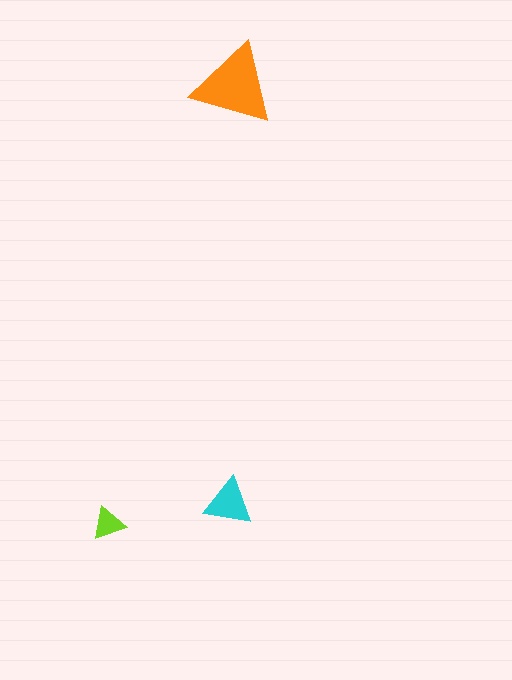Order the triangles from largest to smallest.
the orange one, the cyan one, the lime one.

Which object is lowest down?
The lime triangle is bottommost.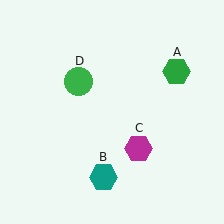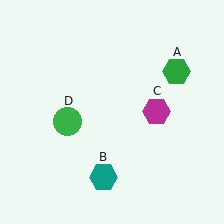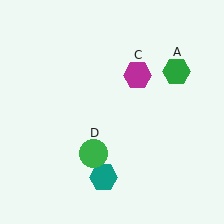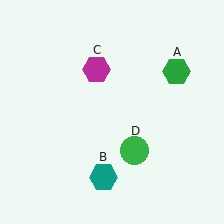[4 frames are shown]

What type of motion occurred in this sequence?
The magenta hexagon (object C), green circle (object D) rotated counterclockwise around the center of the scene.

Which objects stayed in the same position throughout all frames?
Green hexagon (object A) and teal hexagon (object B) remained stationary.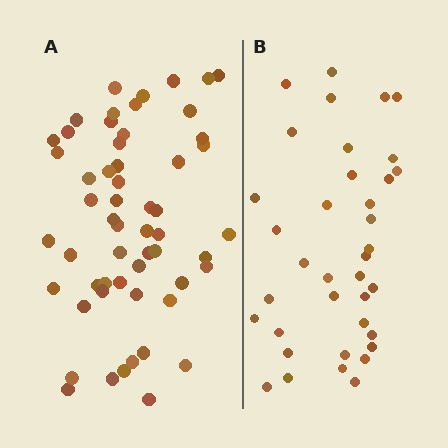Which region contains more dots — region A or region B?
Region A (the left region) has more dots.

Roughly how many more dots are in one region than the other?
Region A has approximately 20 more dots than region B.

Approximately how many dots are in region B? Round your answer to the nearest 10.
About 40 dots. (The exact count is 37, which rounds to 40.)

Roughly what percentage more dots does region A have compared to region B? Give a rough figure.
About 50% more.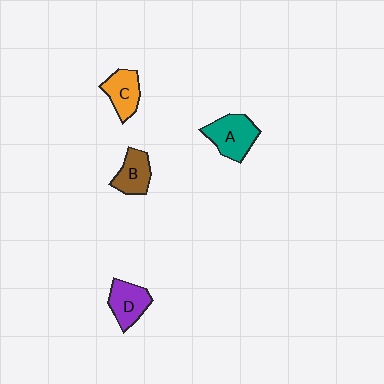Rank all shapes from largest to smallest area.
From largest to smallest: A (teal), D (purple), C (orange), B (brown).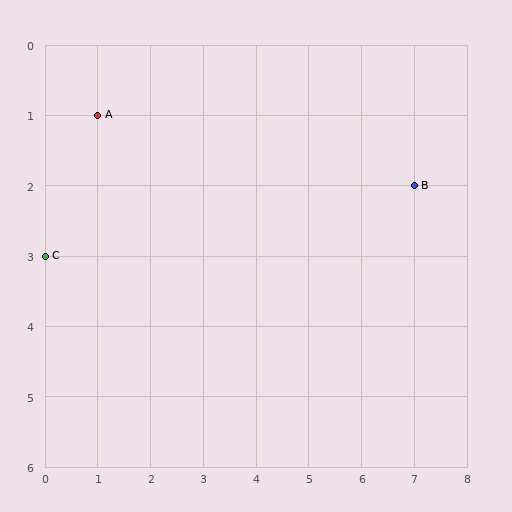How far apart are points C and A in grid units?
Points C and A are 1 column and 2 rows apart (about 2.2 grid units diagonally).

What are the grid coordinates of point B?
Point B is at grid coordinates (7, 2).